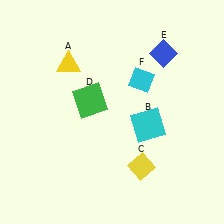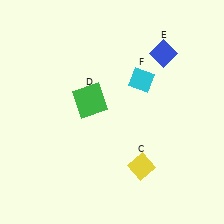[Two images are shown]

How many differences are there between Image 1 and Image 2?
There are 2 differences between the two images.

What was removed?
The yellow triangle (A), the cyan square (B) were removed in Image 2.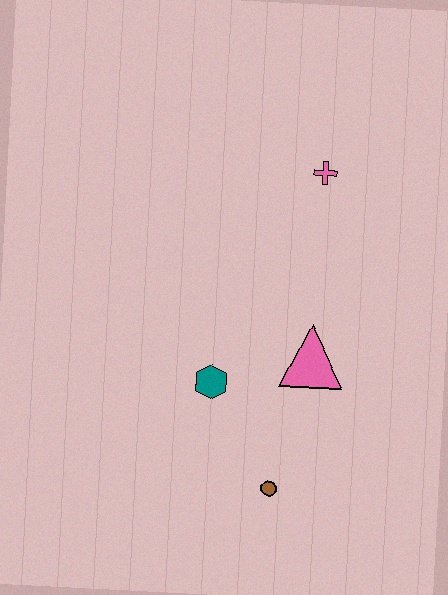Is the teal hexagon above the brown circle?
Yes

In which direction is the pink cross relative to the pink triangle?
The pink cross is above the pink triangle.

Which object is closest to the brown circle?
The teal hexagon is closest to the brown circle.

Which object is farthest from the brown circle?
The pink cross is farthest from the brown circle.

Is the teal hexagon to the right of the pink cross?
No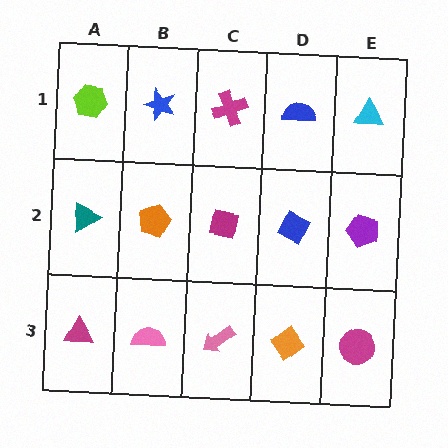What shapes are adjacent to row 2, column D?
A blue semicircle (row 1, column D), an orange diamond (row 3, column D), a magenta square (row 2, column C), a purple pentagon (row 2, column E).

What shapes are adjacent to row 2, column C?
A magenta cross (row 1, column C), a pink arrow (row 3, column C), an orange pentagon (row 2, column B), a blue diamond (row 2, column D).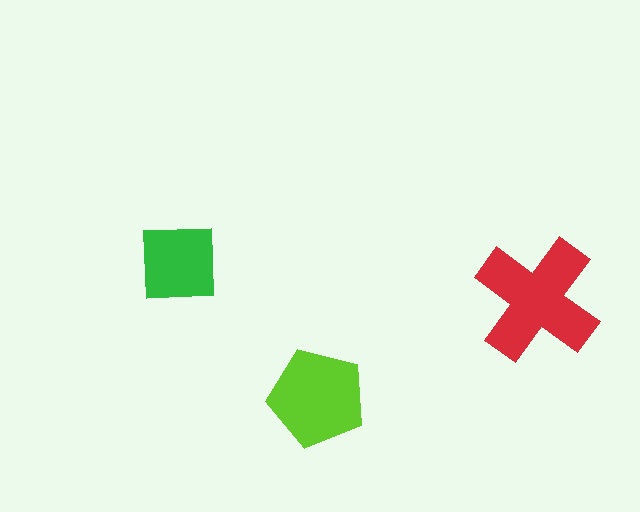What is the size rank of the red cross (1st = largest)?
1st.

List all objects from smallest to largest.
The green square, the lime pentagon, the red cross.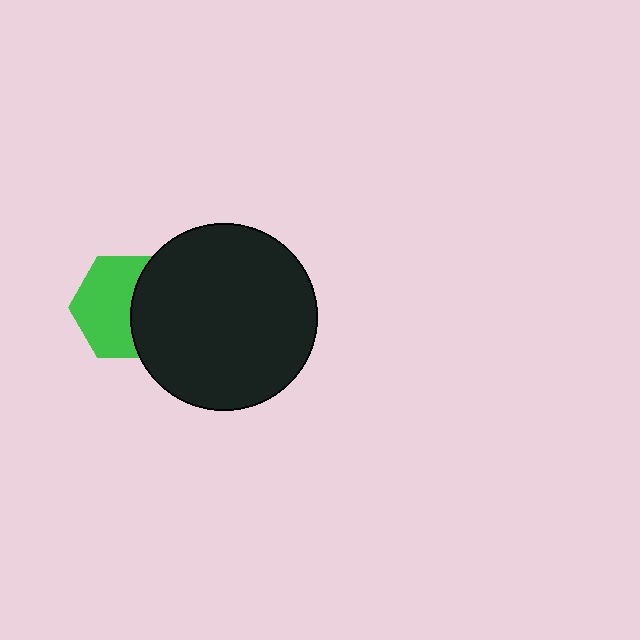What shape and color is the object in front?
The object in front is a black circle.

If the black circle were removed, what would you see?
You would see the complete green hexagon.